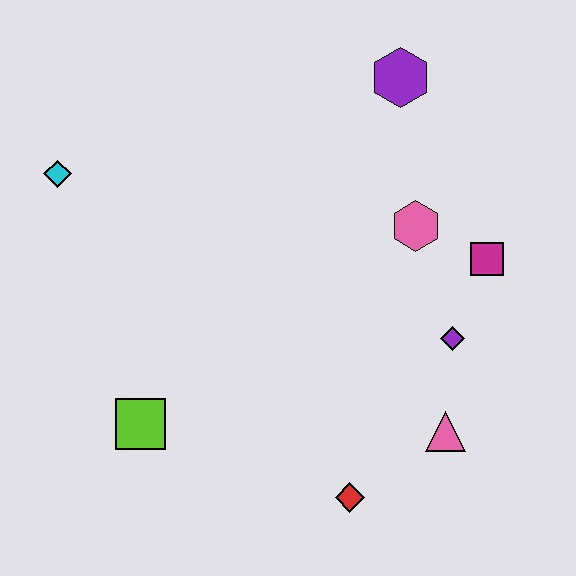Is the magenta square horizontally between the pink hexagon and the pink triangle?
No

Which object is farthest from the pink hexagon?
The cyan diamond is farthest from the pink hexagon.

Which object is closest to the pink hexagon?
The magenta square is closest to the pink hexagon.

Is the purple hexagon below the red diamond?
No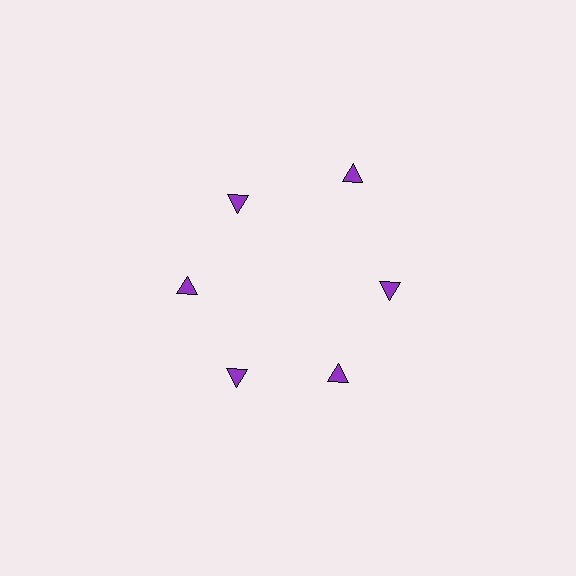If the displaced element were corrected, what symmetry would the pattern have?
It would have 6-fold rotational symmetry — the pattern would map onto itself every 60 degrees.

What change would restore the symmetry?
The symmetry would be restored by moving it inward, back onto the ring so that all 6 triangles sit at equal angles and equal distance from the center.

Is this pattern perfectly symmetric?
No. The 6 purple triangles are arranged in a ring, but one element near the 1 o'clock position is pushed outward from the center, breaking the 6-fold rotational symmetry.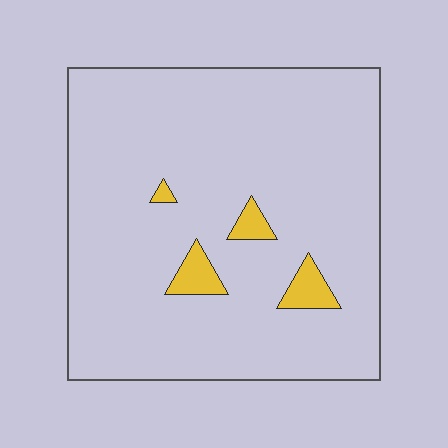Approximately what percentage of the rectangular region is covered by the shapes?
Approximately 5%.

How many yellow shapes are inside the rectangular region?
4.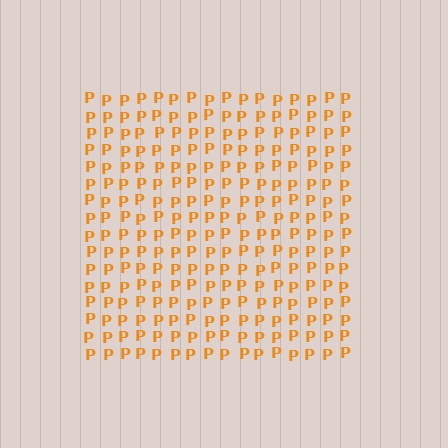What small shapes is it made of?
It is made of small letter P's.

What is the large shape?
The large shape is a square.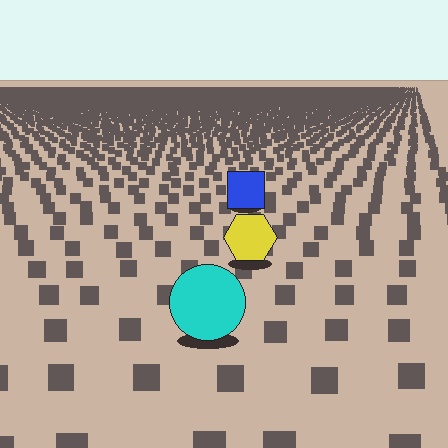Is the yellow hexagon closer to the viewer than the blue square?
Yes. The yellow hexagon is closer — you can tell from the texture gradient: the ground texture is coarser near it.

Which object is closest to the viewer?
The cyan circle is closest. The texture marks near it are larger and more spread out.